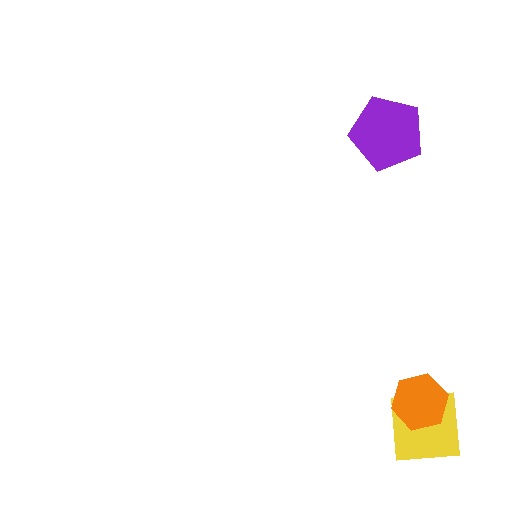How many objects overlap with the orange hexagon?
1 object overlaps with the orange hexagon.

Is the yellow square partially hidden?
Yes, it is partially covered by another shape.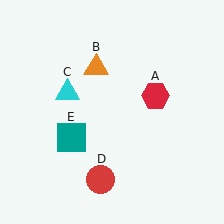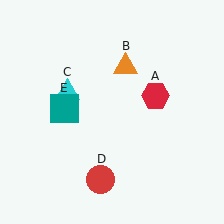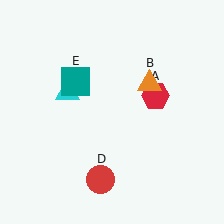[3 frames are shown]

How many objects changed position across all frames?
2 objects changed position: orange triangle (object B), teal square (object E).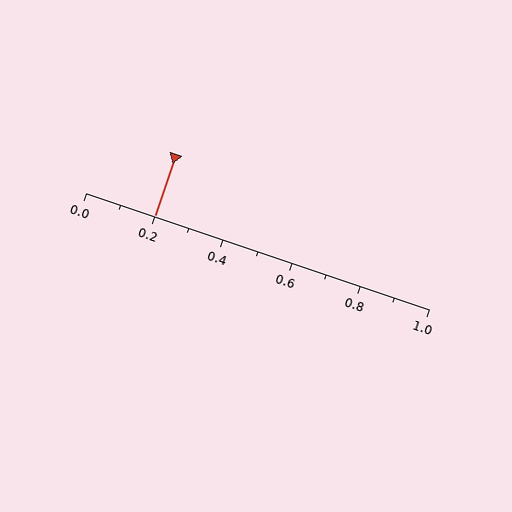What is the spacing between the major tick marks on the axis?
The major ticks are spaced 0.2 apart.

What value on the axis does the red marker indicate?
The marker indicates approximately 0.2.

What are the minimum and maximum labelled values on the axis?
The axis runs from 0.0 to 1.0.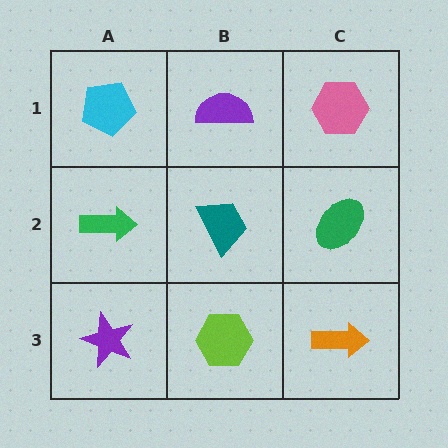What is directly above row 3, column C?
A green ellipse.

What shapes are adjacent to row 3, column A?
A green arrow (row 2, column A), a lime hexagon (row 3, column B).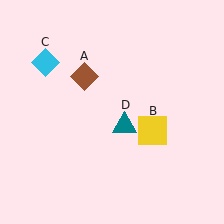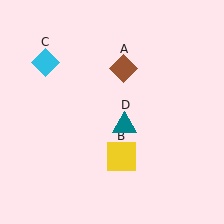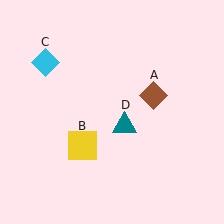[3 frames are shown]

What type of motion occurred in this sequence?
The brown diamond (object A), yellow square (object B) rotated clockwise around the center of the scene.